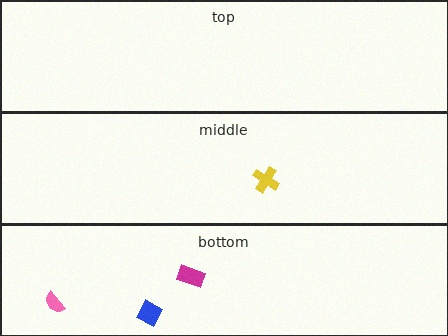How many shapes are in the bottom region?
3.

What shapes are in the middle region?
The yellow cross.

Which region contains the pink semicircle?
The bottom region.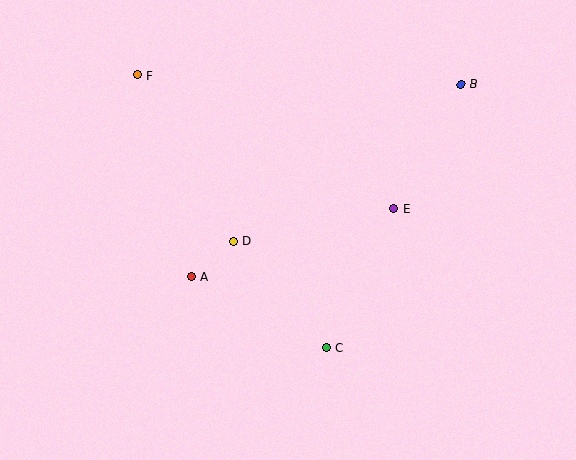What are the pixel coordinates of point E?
Point E is at (394, 209).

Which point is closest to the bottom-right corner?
Point C is closest to the bottom-right corner.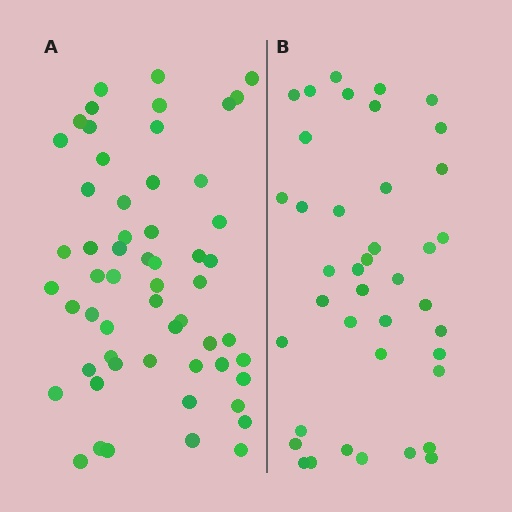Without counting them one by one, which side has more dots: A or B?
Region A (the left region) has more dots.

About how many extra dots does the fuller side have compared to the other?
Region A has approximately 15 more dots than region B.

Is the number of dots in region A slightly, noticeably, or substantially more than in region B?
Region A has noticeably more, but not dramatically so. The ratio is roughly 1.4 to 1.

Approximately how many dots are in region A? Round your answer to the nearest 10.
About 60 dots. (The exact count is 57, which rounds to 60.)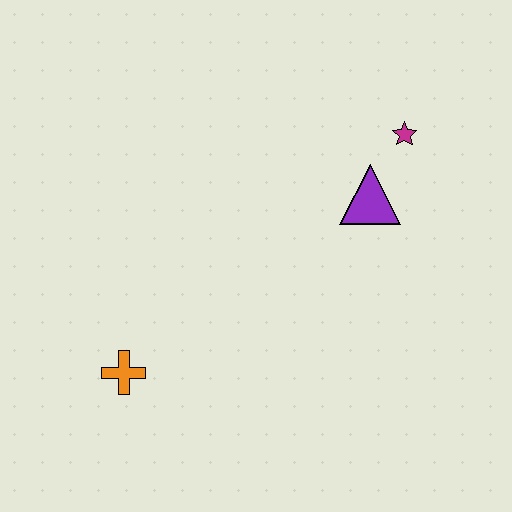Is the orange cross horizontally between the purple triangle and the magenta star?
No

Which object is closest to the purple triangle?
The magenta star is closest to the purple triangle.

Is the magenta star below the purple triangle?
No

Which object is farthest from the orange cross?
The magenta star is farthest from the orange cross.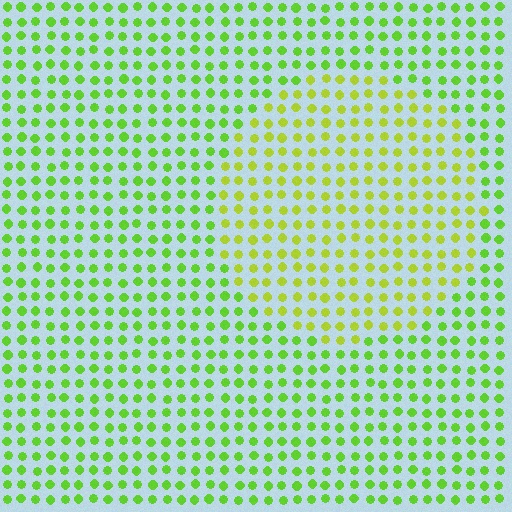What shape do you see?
I see a circle.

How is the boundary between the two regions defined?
The boundary is defined purely by a slight shift in hue (about 28 degrees). Spacing, size, and orientation are identical on both sides.